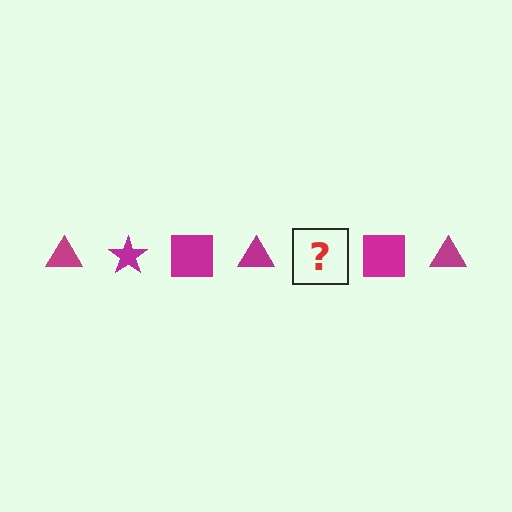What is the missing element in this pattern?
The missing element is a magenta star.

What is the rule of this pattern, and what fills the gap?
The rule is that the pattern cycles through triangle, star, square shapes in magenta. The gap should be filled with a magenta star.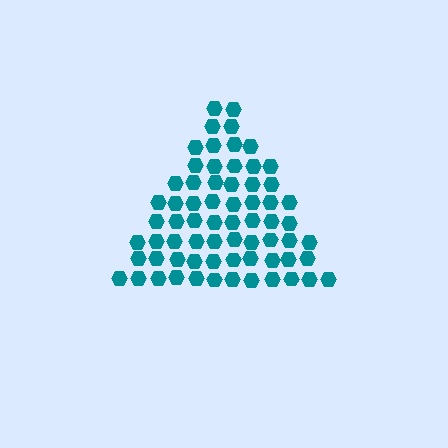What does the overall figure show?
The overall figure shows a triangle.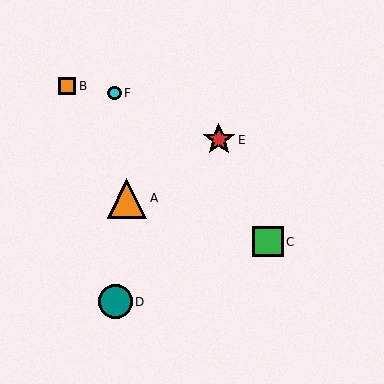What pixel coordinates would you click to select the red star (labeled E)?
Click at (219, 140) to select the red star E.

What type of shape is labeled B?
Shape B is an orange square.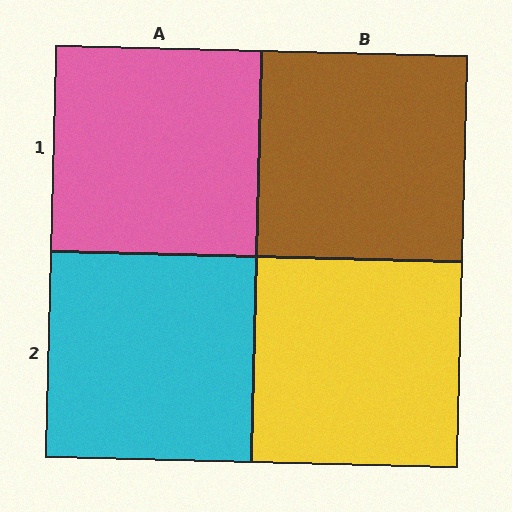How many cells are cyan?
1 cell is cyan.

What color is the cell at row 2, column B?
Yellow.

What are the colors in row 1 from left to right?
Pink, brown.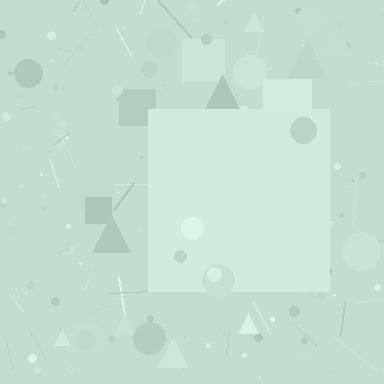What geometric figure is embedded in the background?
A square is embedded in the background.